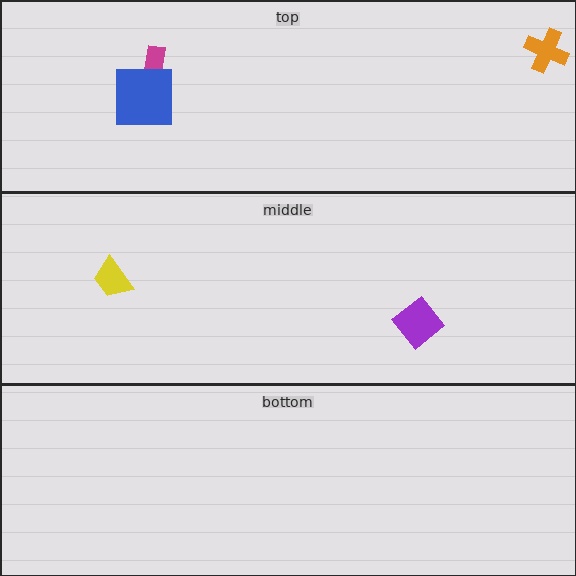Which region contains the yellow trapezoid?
The middle region.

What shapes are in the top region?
The magenta arrow, the orange cross, the blue square.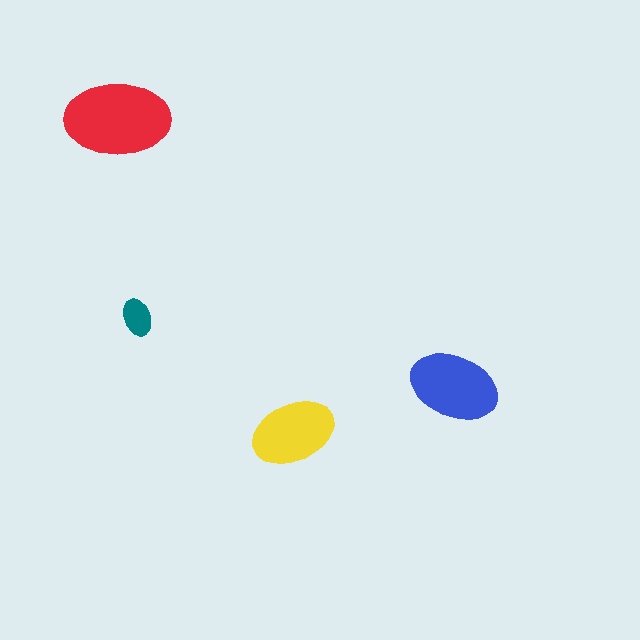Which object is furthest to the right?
The blue ellipse is rightmost.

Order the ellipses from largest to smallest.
the red one, the blue one, the yellow one, the teal one.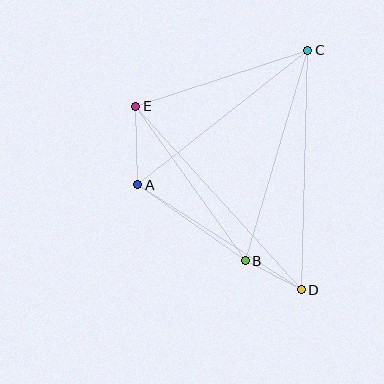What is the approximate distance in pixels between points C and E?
The distance between C and E is approximately 181 pixels.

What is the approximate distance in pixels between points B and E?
The distance between B and E is approximately 190 pixels.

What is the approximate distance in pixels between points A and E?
The distance between A and E is approximately 78 pixels.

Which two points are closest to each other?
Points B and D are closest to each other.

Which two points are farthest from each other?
Points D and E are farthest from each other.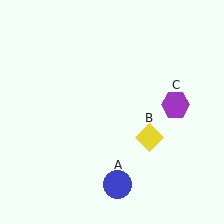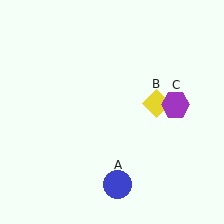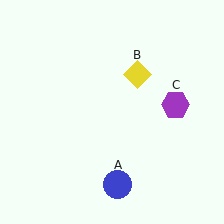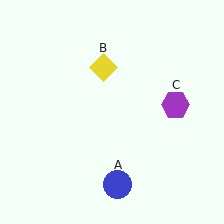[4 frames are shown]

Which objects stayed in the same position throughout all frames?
Blue circle (object A) and purple hexagon (object C) remained stationary.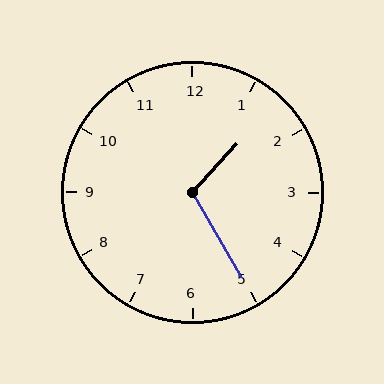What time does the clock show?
1:25.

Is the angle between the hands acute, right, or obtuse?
It is obtuse.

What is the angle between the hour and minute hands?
Approximately 108 degrees.